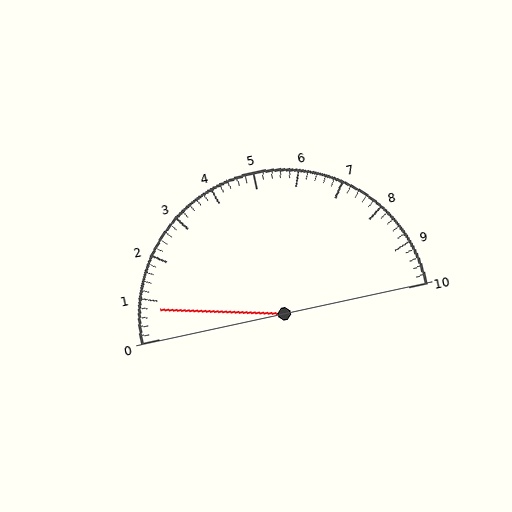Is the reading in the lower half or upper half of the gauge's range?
The reading is in the lower half of the range (0 to 10).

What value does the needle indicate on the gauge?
The needle indicates approximately 0.8.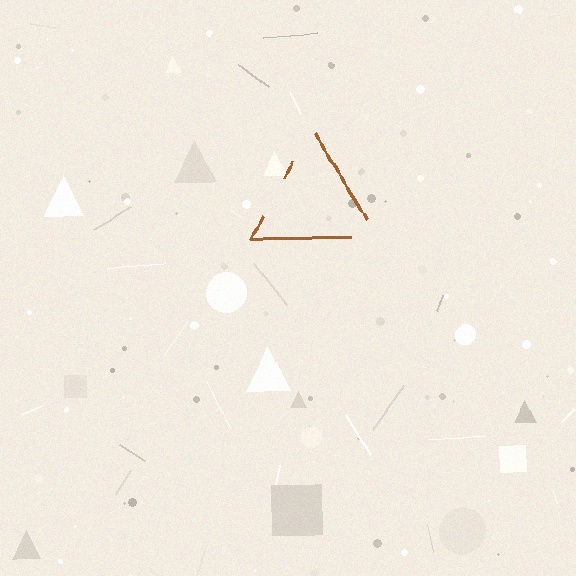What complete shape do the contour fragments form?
The contour fragments form a triangle.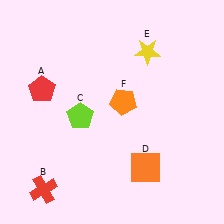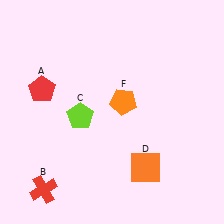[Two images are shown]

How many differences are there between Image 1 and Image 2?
There is 1 difference between the two images.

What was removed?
The yellow star (E) was removed in Image 2.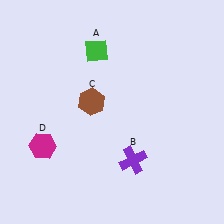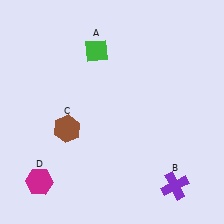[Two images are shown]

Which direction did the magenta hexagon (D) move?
The magenta hexagon (D) moved down.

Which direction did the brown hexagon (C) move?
The brown hexagon (C) moved down.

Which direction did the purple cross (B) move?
The purple cross (B) moved right.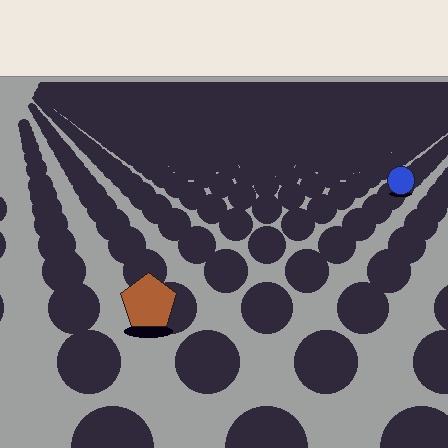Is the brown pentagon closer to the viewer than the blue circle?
Yes. The brown pentagon is closer — you can tell from the texture gradient: the ground texture is coarser near it.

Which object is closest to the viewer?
The brown pentagon is closest. The texture marks near it are larger and more spread out.